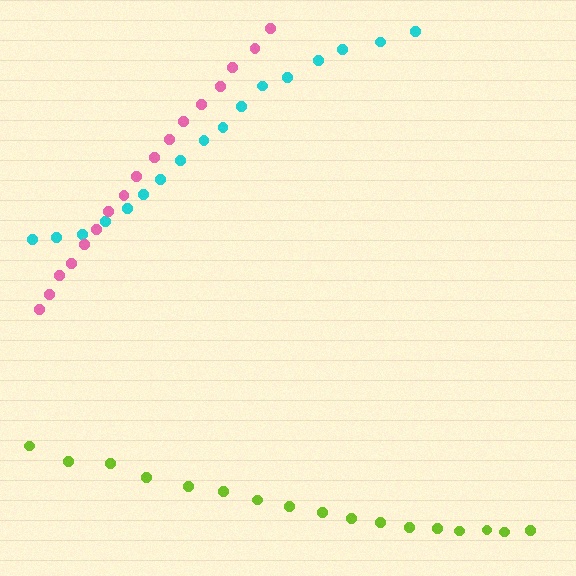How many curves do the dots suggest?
There are 3 distinct paths.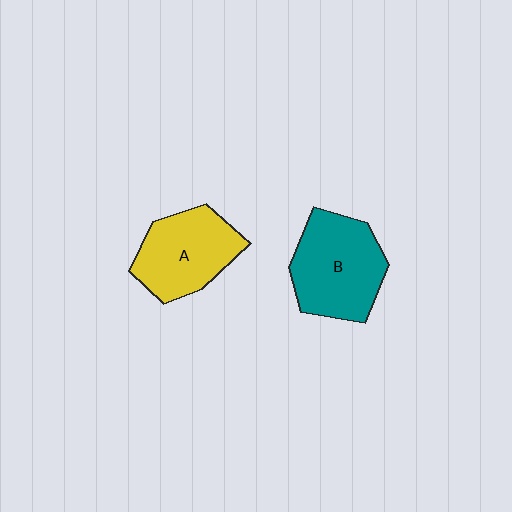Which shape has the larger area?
Shape B (teal).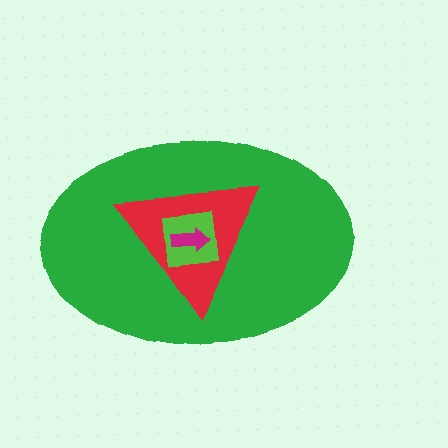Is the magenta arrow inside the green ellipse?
Yes.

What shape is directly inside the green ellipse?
The red triangle.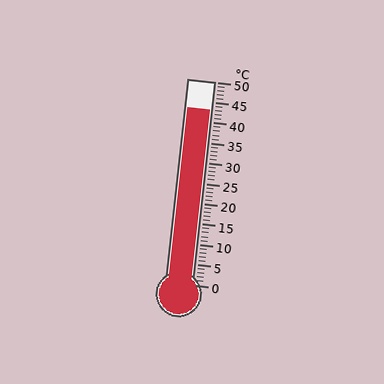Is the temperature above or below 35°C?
The temperature is above 35°C.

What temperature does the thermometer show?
The thermometer shows approximately 43°C.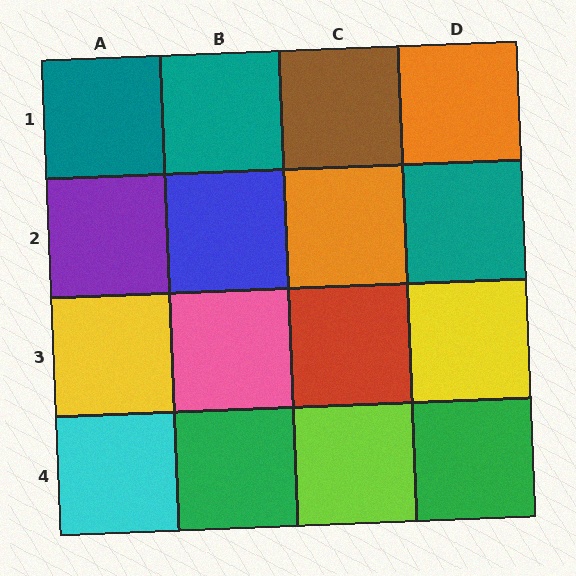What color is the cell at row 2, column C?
Orange.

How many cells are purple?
1 cell is purple.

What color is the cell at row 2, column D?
Teal.